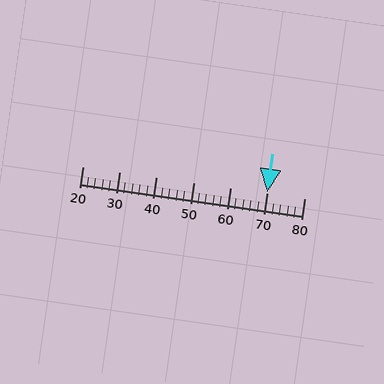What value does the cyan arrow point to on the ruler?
The cyan arrow points to approximately 70.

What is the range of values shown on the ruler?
The ruler shows values from 20 to 80.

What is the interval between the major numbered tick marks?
The major tick marks are spaced 10 units apart.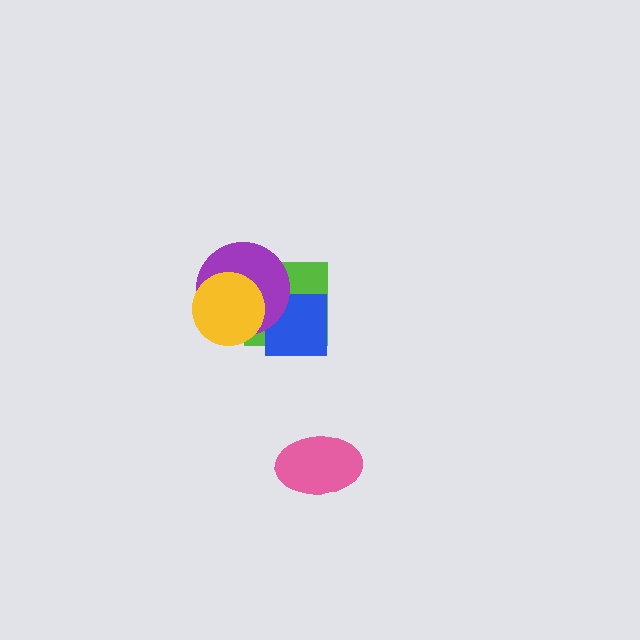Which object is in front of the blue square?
The purple circle is in front of the blue square.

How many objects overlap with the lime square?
3 objects overlap with the lime square.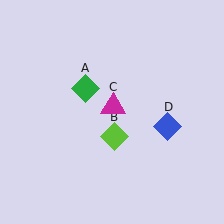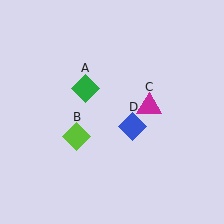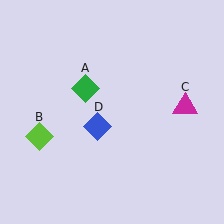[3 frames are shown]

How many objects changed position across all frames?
3 objects changed position: lime diamond (object B), magenta triangle (object C), blue diamond (object D).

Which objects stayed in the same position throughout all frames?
Green diamond (object A) remained stationary.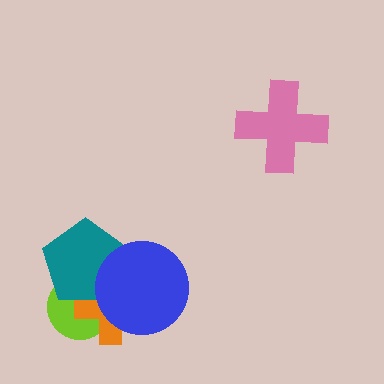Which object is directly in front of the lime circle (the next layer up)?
The orange cross is directly in front of the lime circle.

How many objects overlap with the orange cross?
3 objects overlap with the orange cross.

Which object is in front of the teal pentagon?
The blue circle is in front of the teal pentagon.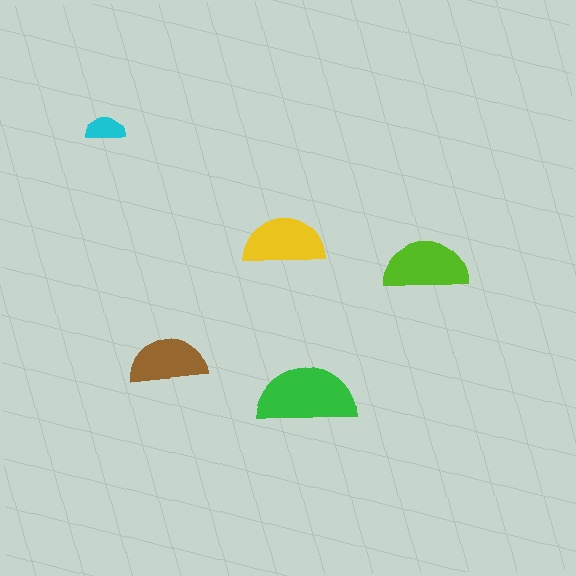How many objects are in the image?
There are 5 objects in the image.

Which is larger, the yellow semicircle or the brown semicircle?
The yellow one.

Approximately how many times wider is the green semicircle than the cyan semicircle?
About 2.5 times wider.